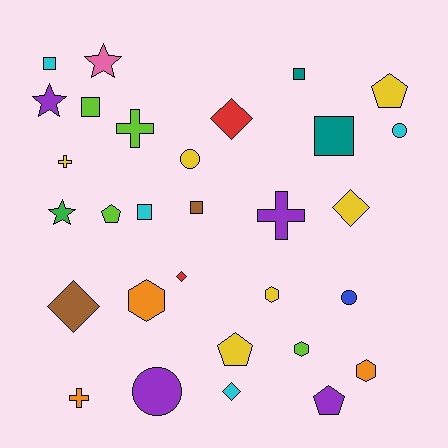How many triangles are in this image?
There are no triangles.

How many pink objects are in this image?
There is 1 pink object.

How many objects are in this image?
There are 30 objects.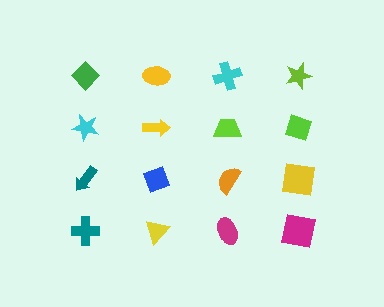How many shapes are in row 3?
4 shapes.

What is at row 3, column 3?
An orange semicircle.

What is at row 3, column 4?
A yellow square.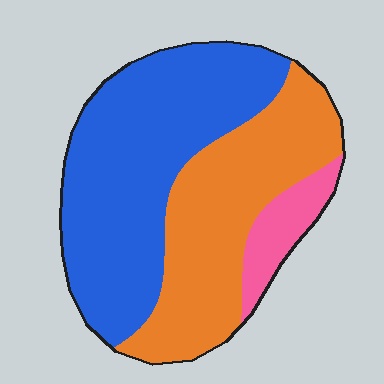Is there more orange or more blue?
Blue.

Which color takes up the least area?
Pink, at roughly 10%.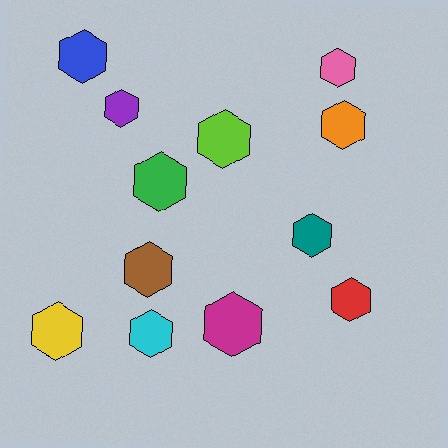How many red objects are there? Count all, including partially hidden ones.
There is 1 red object.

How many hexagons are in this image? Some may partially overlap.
There are 12 hexagons.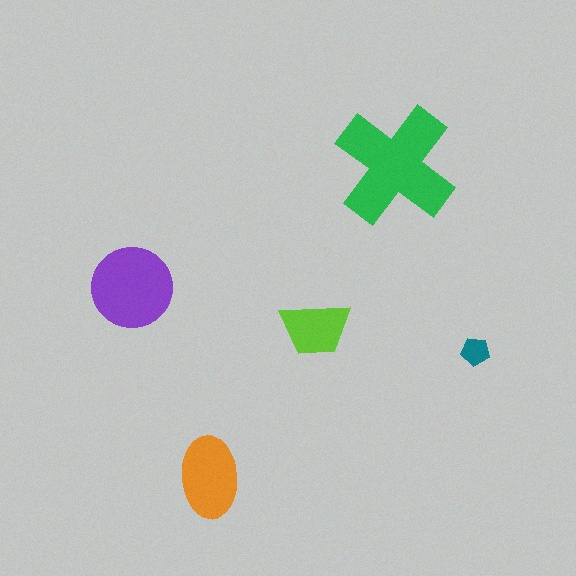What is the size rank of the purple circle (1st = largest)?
2nd.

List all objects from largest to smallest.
The green cross, the purple circle, the orange ellipse, the lime trapezoid, the teal pentagon.